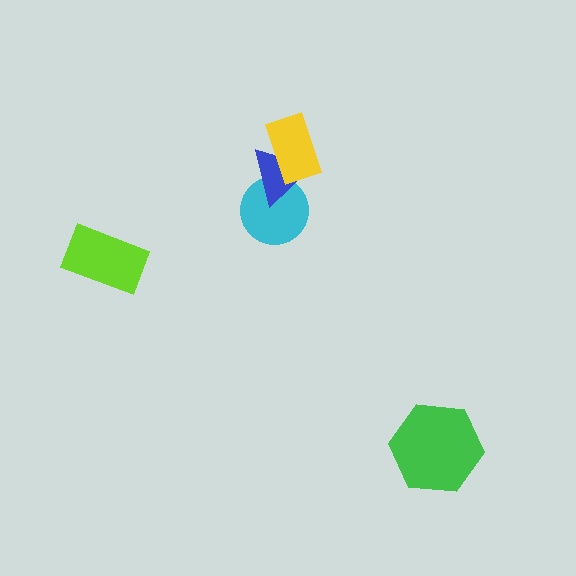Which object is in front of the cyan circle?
The blue triangle is in front of the cyan circle.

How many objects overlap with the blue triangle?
2 objects overlap with the blue triangle.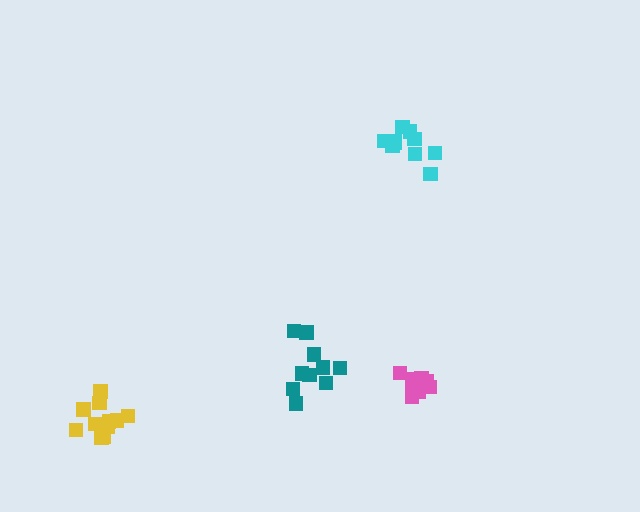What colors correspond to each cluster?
The clusters are colored: pink, yellow, teal, cyan.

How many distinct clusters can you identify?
There are 4 distinct clusters.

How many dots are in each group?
Group 1: 8 dots, Group 2: 11 dots, Group 3: 10 dots, Group 4: 10 dots (39 total).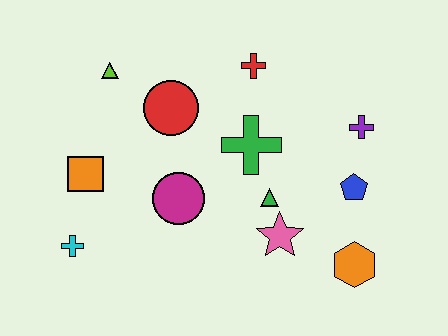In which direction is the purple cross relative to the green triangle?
The purple cross is to the right of the green triangle.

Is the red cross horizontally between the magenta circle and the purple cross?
Yes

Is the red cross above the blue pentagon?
Yes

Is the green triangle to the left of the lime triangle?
No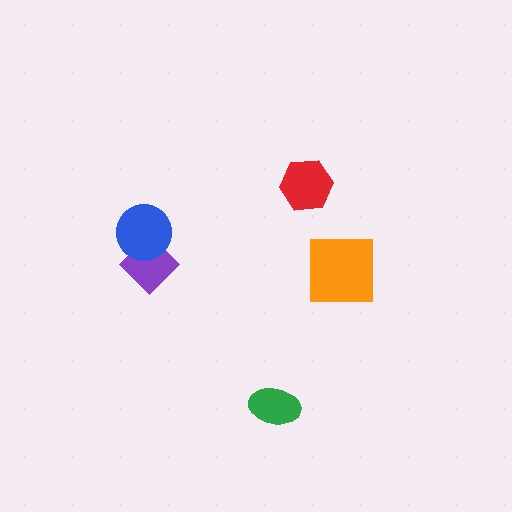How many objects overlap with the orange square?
0 objects overlap with the orange square.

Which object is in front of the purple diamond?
The blue circle is in front of the purple diamond.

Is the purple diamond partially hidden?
Yes, it is partially covered by another shape.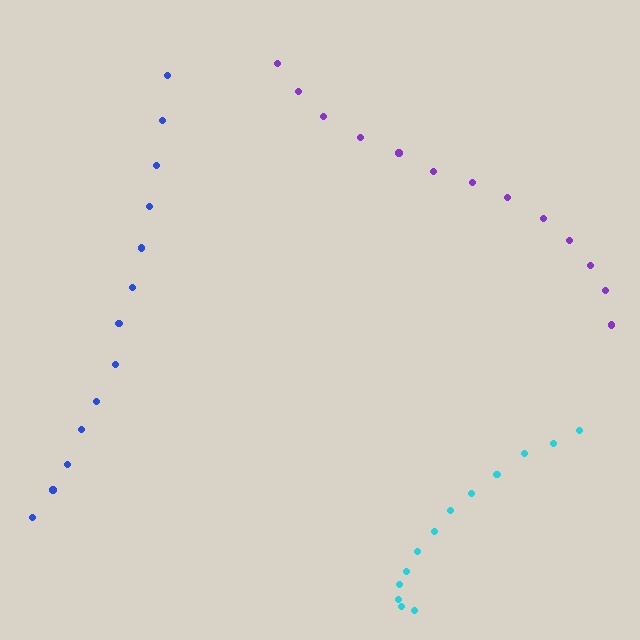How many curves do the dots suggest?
There are 3 distinct paths.